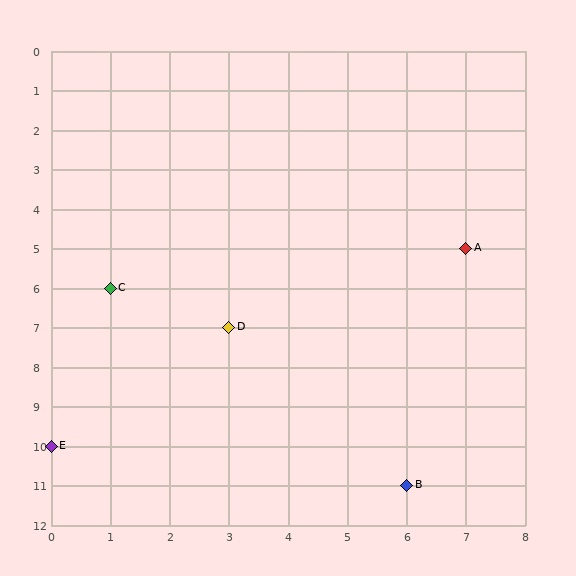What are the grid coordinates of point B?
Point B is at grid coordinates (6, 11).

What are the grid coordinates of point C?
Point C is at grid coordinates (1, 6).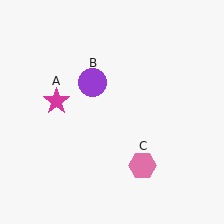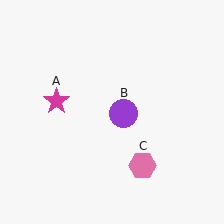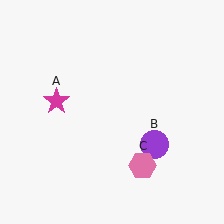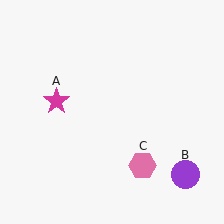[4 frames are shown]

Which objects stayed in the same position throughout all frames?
Magenta star (object A) and pink hexagon (object C) remained stationary.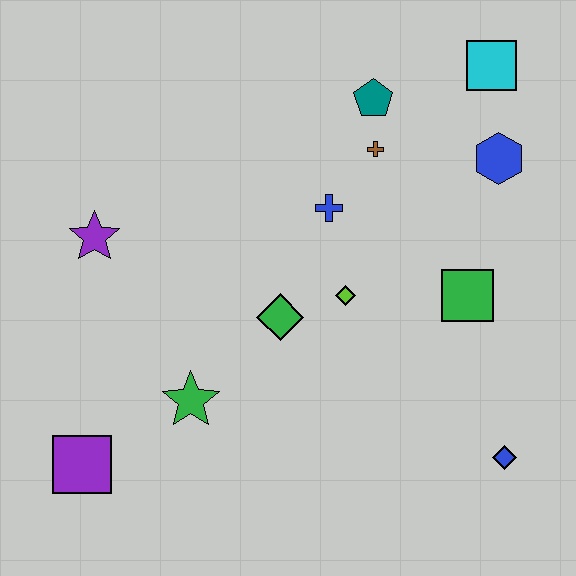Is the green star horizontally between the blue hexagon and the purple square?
Yes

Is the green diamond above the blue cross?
No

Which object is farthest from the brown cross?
The purple square is farthest from the brown cross.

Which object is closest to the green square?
The lime diamond is closest to the green square.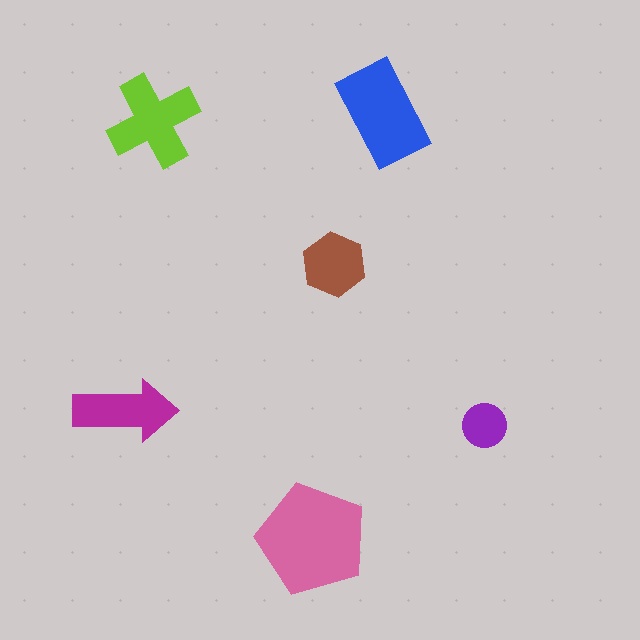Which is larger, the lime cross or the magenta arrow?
The lime cross.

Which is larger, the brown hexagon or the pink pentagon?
The pink pentagon.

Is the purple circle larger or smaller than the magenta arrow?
Smaller.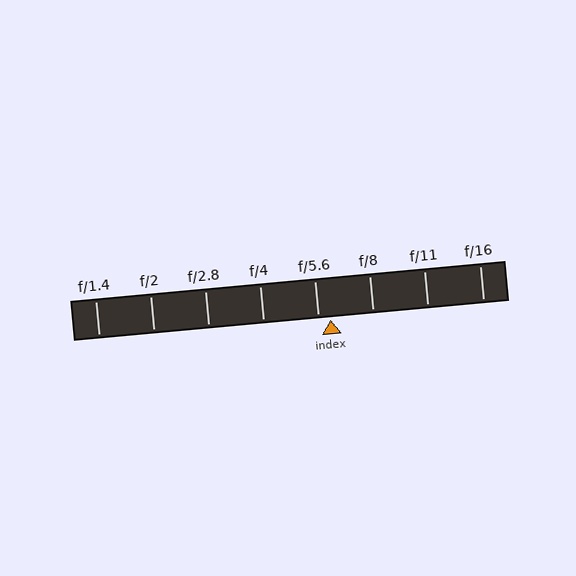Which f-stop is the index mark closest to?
The index mark is closest to f/5.6.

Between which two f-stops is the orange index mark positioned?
The index mark is between f/5.6 and f/8.